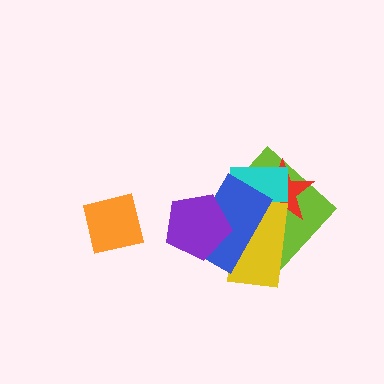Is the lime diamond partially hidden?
Yes, it is partially covered by another shape.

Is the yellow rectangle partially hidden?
Yes, it is partially covered by another shape.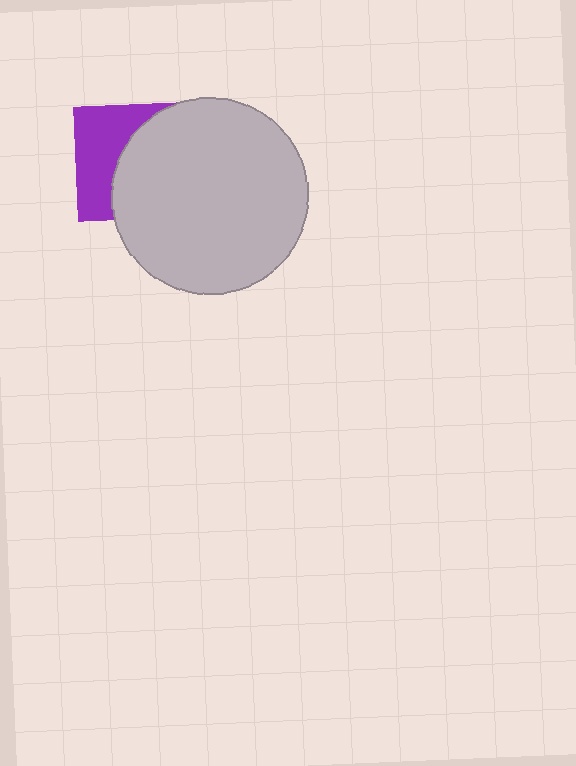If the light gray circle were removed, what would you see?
You would see the complete purple square.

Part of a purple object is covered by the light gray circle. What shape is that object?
It is a square.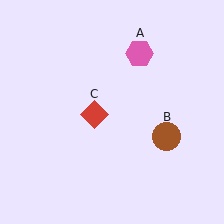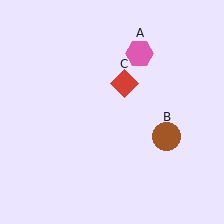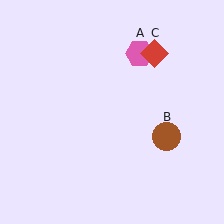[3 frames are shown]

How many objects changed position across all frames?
1 object changed position: red diamond (object C).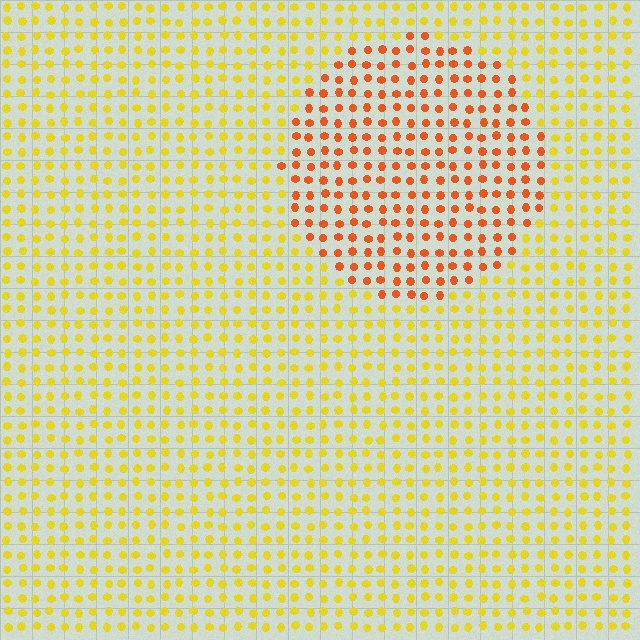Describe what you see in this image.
The image is filled with small yellow elements in a uniform arrangement. A circle-shaped region is visible where the elements are tinted to a slightly different hue, forming a subtle color boundary.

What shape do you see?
I see a circle.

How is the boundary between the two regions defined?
The boundary is defined purely by a slight shift in hue (about 39 degrees). Spacing, size, and orientation are identical on both sides.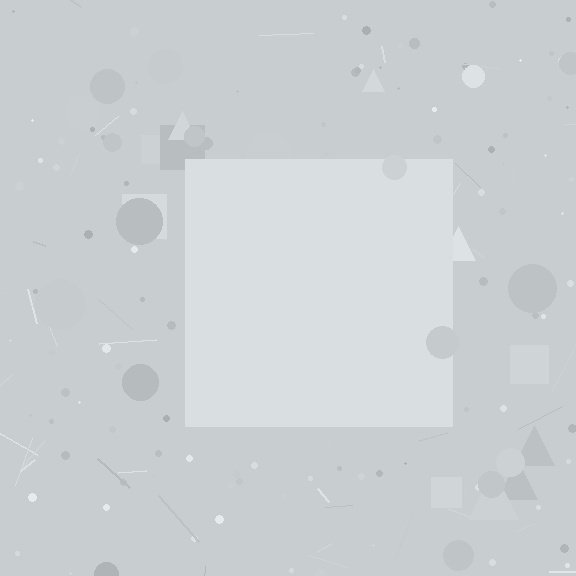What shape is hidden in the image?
A square is hidden in the image.